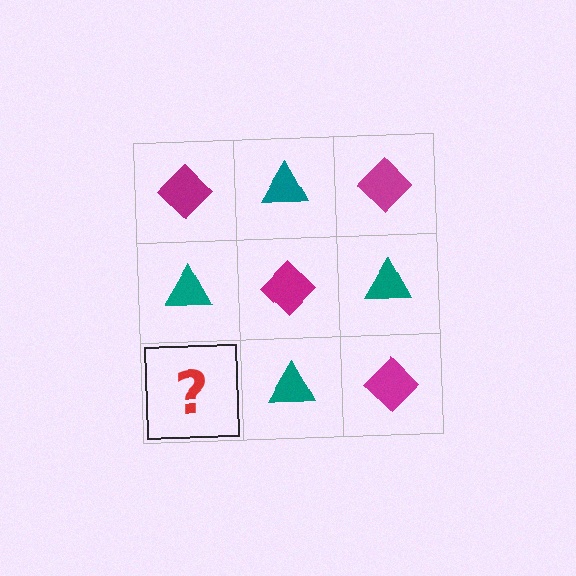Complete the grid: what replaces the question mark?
The question mark should be replaced with a magenta diamond.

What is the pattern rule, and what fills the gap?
The rule is that it alternates magenta diamond and teal triangle in a checkerboard pattern. The gap should be filled with a magenta diamond.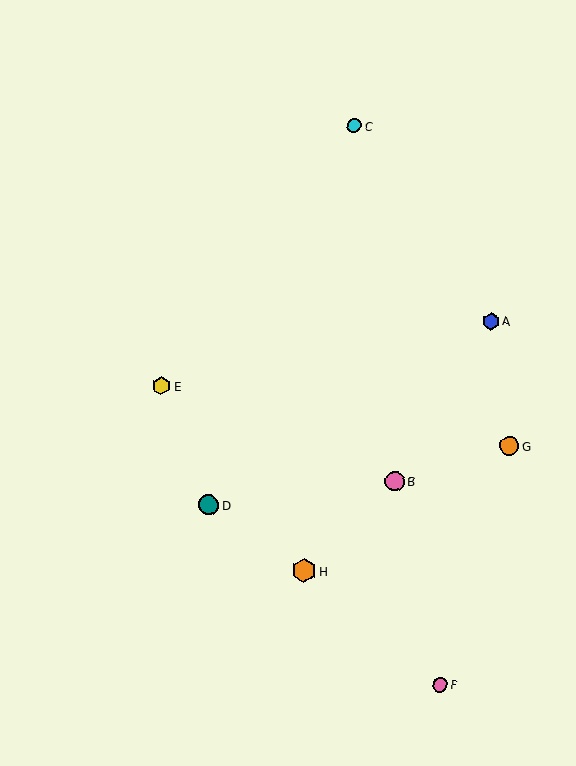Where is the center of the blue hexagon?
The center of the blue hexagon is at (491, 321).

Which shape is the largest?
The orange hexagon (labeled H) is the largest.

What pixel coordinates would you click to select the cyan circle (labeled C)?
Click at (354, 126) to select the cyan circle C.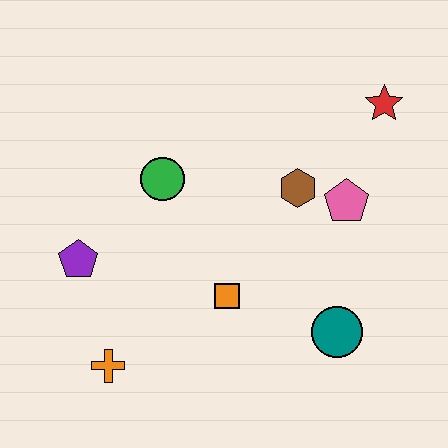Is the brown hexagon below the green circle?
Yes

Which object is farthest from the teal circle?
The purple pentagon is farthest from the teal circle.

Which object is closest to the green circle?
The purple pentagon is closest to the green circle.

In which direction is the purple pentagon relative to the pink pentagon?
The purple pentagon is to the left of the pink pentagon.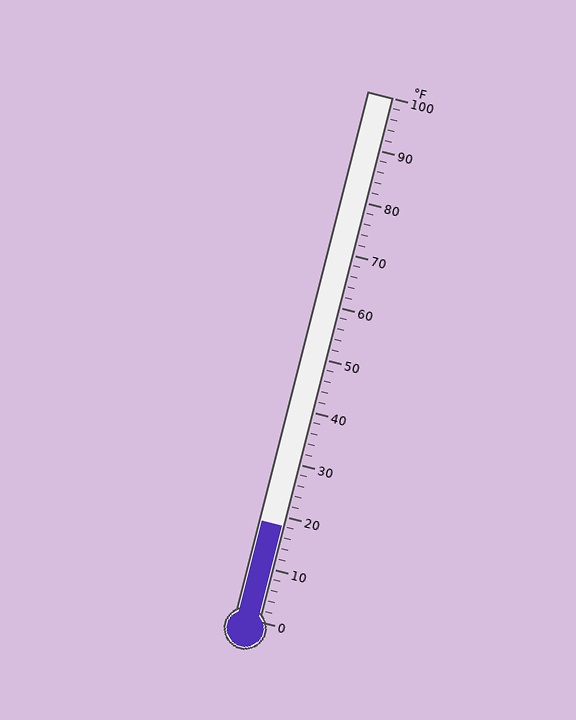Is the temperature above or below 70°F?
The temperature is below 70°F.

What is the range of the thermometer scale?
The thermometer scale ranges from 0°F to 100°F.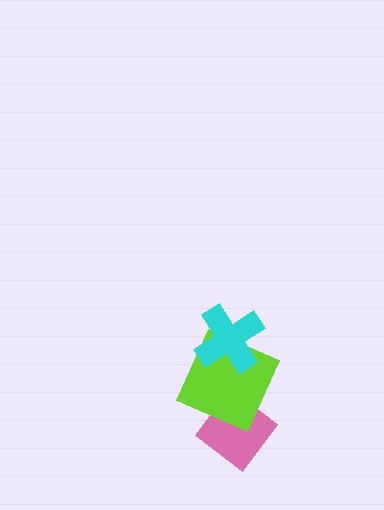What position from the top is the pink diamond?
The pink diamond is 3rd from the top.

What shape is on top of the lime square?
The cyan cross is on top of the lime square.